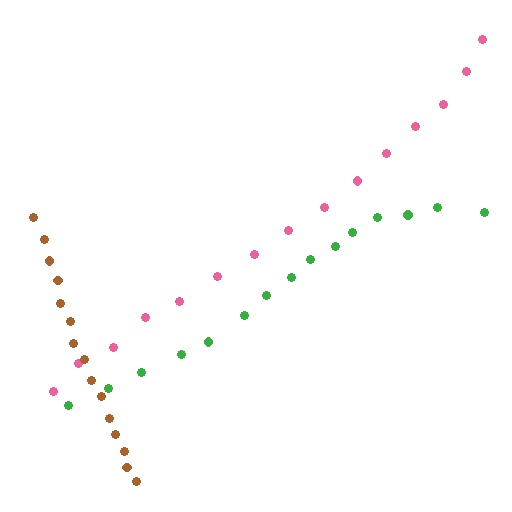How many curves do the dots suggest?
There are 3 distinct paths.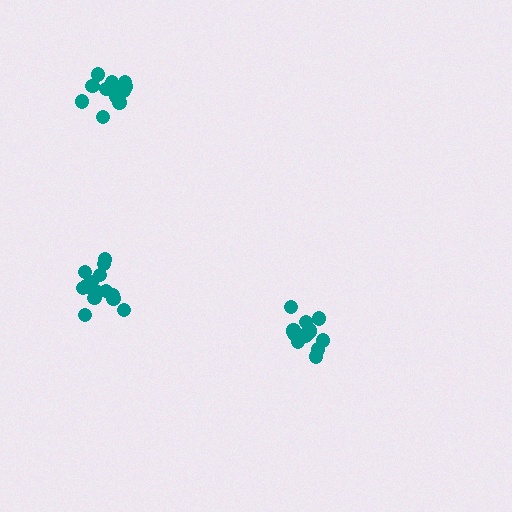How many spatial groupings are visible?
There are 3 spatial groupings.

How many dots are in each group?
Group 1: 14 dots, Group 2: 13 dots, Group 3: 14 dots (41 total).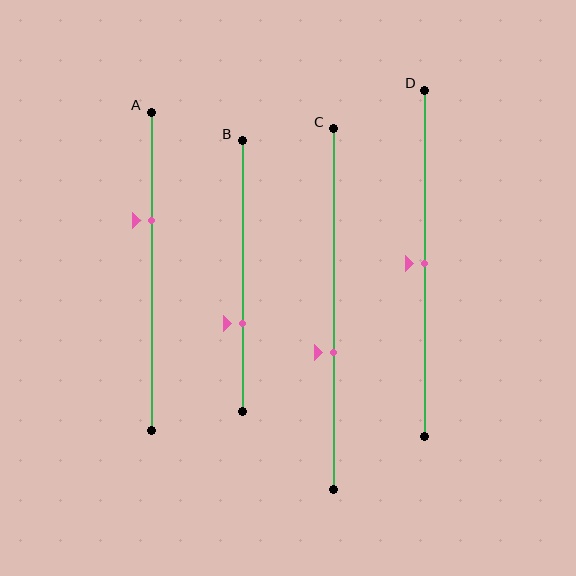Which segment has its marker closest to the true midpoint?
Segment D has its marker closest to the true midpoint.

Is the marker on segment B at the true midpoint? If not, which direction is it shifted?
No, the marker on segment B is shifted downward by about 18% of the segment length.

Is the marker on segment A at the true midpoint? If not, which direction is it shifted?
No, the marker on segment A is shifted upward by about 16% of the segment length.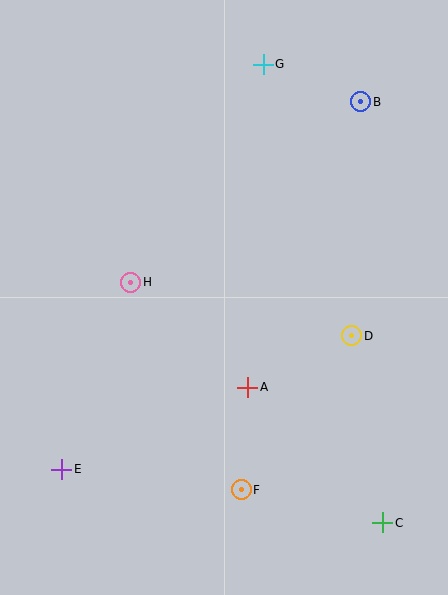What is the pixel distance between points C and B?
The distance between C and B is 421 pixels.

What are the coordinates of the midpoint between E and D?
The midpoint between E and D is at (207, 402).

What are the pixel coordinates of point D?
Point D is at (352, 336).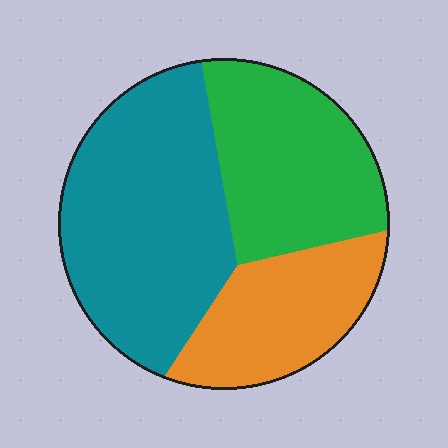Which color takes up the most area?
Teal, at roughly 45%.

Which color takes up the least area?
Orange, at roughly 25%.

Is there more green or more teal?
Teal.